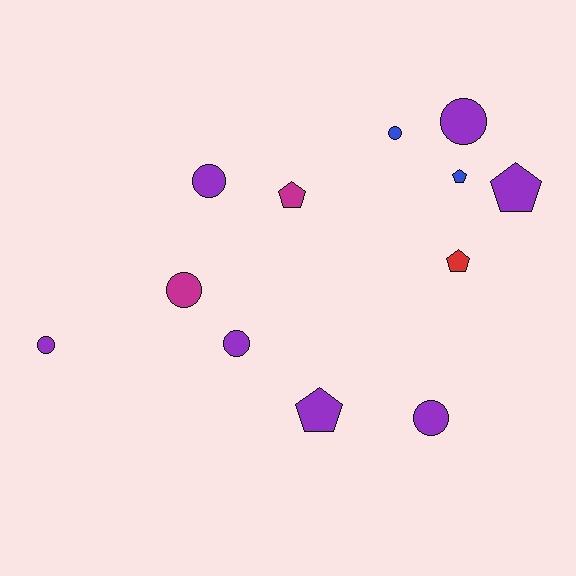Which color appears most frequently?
Purple, with 7 objects.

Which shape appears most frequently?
Circle, with 7 objects.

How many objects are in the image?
There are 12 objects.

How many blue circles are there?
There is 1 blue circle.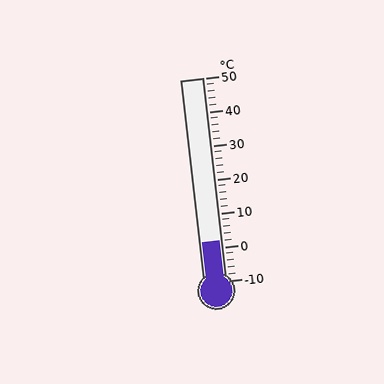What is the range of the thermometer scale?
The thermometer scale ranges from -10°C to 50°C.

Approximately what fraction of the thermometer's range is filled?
The thermometer is filled to approximately 20% of its range.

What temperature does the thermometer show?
The thermometer shows approximately 2°C.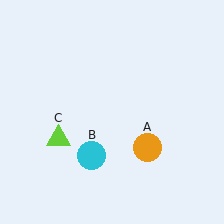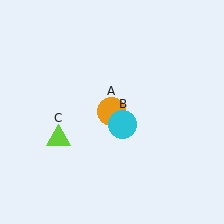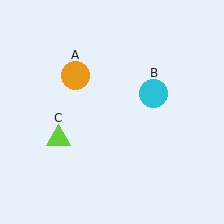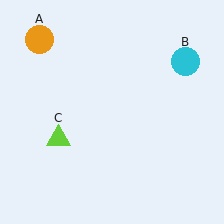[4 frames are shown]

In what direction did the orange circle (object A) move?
The orange circle (object A) moved up and to the left.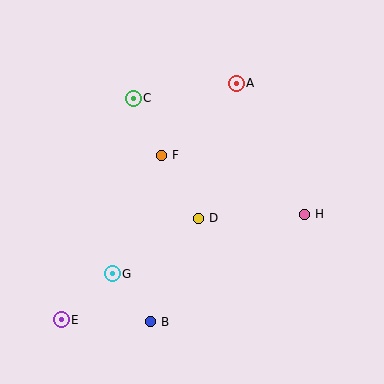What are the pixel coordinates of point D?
Point D is at (199, 218).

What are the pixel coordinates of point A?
Point A is at (236, 83).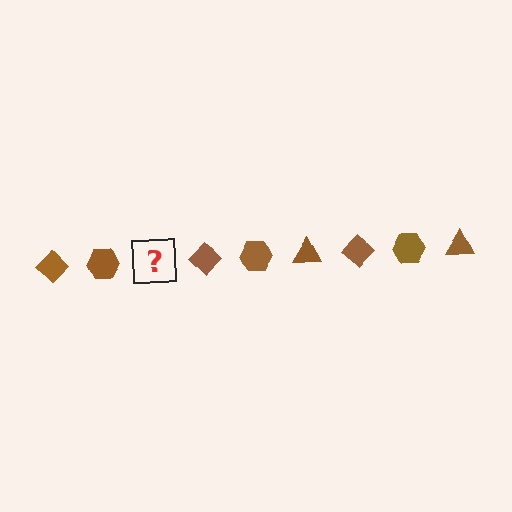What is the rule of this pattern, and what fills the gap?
The rule is that the pattern cycles through diamond, hexagon, triangle shapes in brown. The gap should be filled with a brown triangle.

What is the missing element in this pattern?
The missing element is a brown triangle.